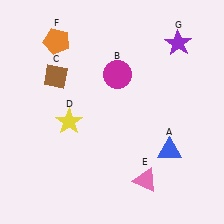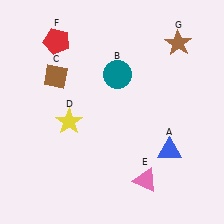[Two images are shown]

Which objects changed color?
B changed from magenta to teal. F changed from orange to red. G changed from purple to brown.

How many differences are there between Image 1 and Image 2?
There are 3 differences between the two images.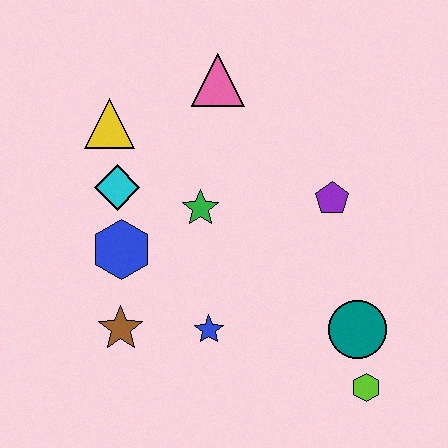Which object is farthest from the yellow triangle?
The lime hexagon is farthest from the yellow triangle.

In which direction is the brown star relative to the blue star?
The brown star is to the left of the blue star.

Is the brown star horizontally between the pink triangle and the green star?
No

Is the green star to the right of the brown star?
Yes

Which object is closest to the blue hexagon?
The cyan diamond is closest to the blue hexagon.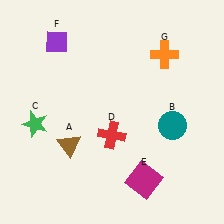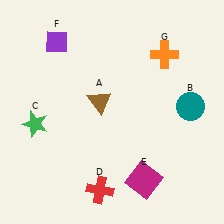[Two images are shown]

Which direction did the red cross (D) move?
The red cross (D) moved down.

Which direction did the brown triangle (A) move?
The brown triangle (A) moved up.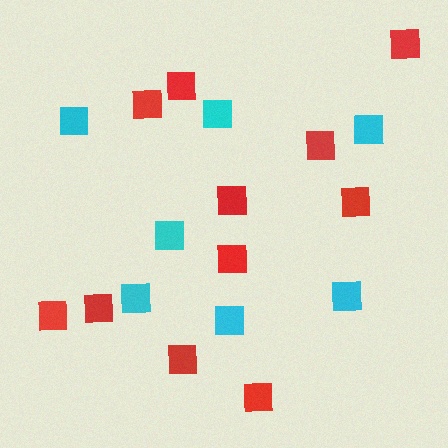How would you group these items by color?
There are 2 groups: one group of red squares (11) and one group of cyan squares (7).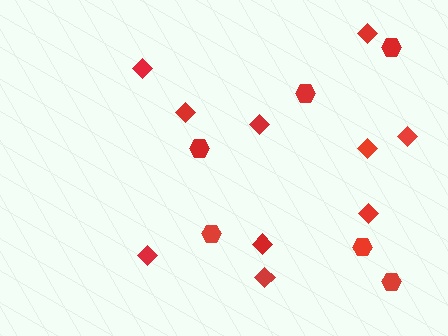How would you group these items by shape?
There are 2 groups: one group of diamonds (10) and one group of hexagons (6).